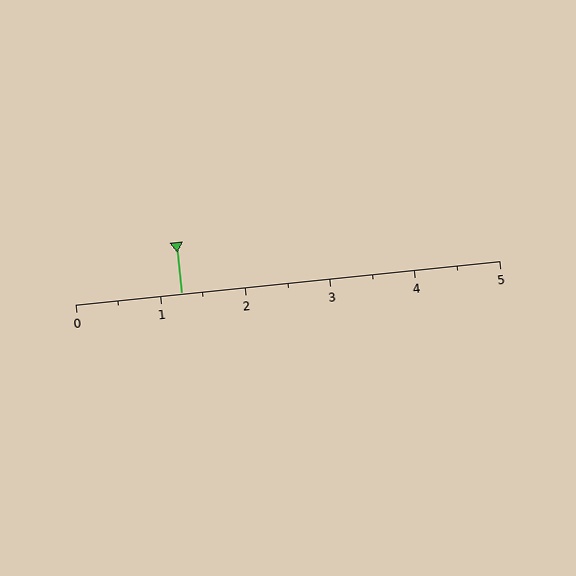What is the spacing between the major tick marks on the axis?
The major ticks are spaced 1 apart.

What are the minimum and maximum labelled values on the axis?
The axis runs from 0 to 5.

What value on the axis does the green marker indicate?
The marker indicates approximately 1.2.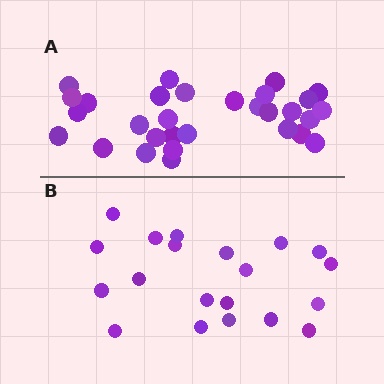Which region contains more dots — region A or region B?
Region A (the top region) has more dots.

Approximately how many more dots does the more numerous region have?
Region A has roughly 10 or so more dots than region B.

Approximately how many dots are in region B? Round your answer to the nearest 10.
About 20 dots.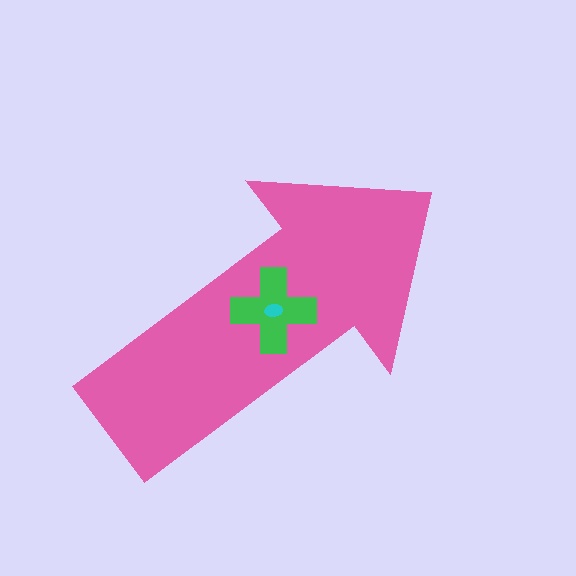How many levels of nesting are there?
3.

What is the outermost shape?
The pink arrow.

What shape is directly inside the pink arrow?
The green cross.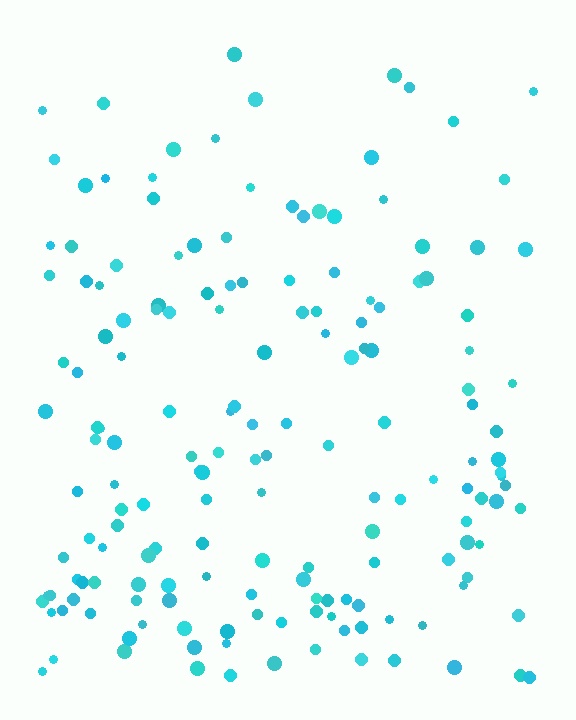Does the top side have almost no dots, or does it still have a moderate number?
Still a moderate number, just noticeably fewer than the bottom.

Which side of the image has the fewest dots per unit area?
The top.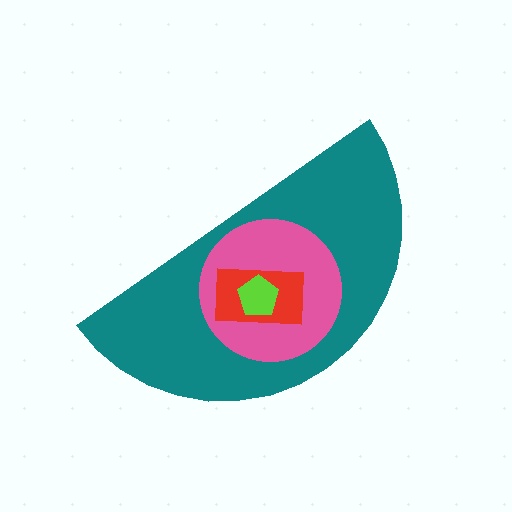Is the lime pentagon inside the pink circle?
Yes.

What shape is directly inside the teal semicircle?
The pink circle.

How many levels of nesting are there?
4.